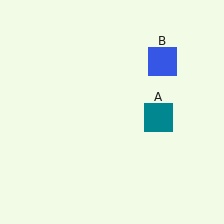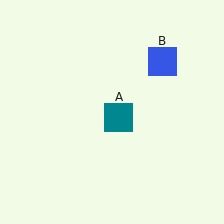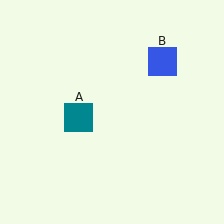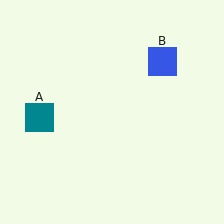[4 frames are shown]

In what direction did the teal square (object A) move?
The teal square (object A) moved left.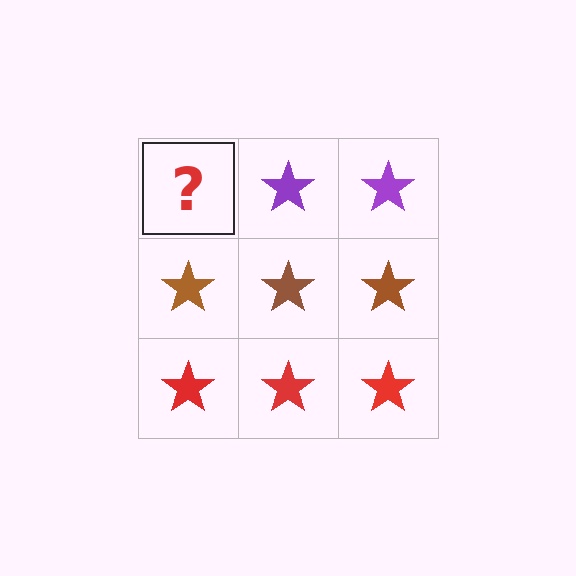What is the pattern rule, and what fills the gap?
The rule is that each row has a consistent color. The gap should be filled with a purple star.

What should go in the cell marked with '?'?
The missing cell should contain a purple star.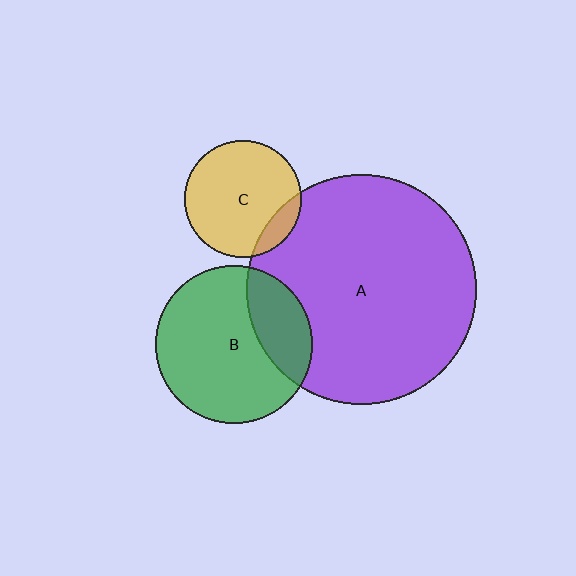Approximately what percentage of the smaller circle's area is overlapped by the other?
Approximately 15%.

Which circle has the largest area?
Circle A (purple).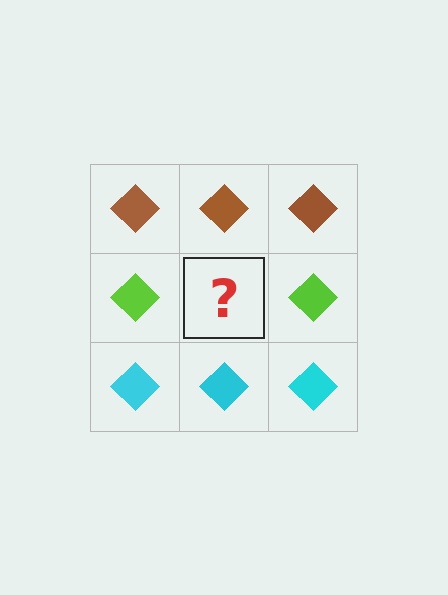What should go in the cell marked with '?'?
The missing cell should contain a lime diamond.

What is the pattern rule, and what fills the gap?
The rule is that each row has a consistent color. The gap should be filled with a lime diamond.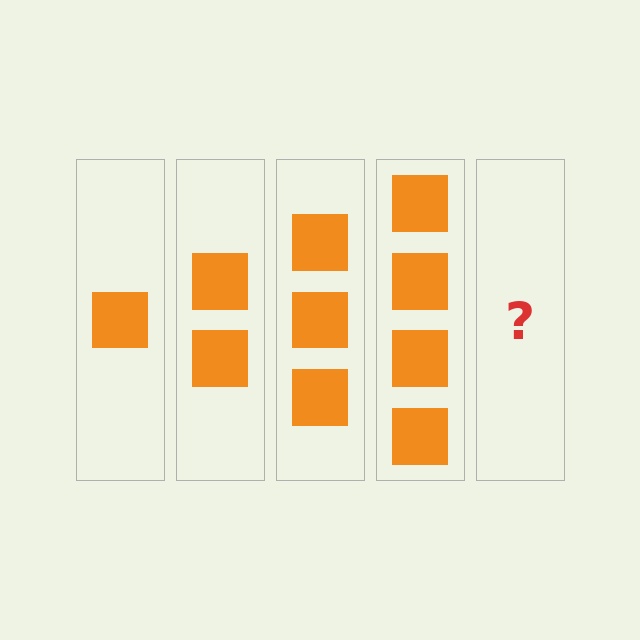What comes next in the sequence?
The next element should be 5 squares.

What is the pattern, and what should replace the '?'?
The pattern is that each step adds one more square. The '?' should be 5 squares.